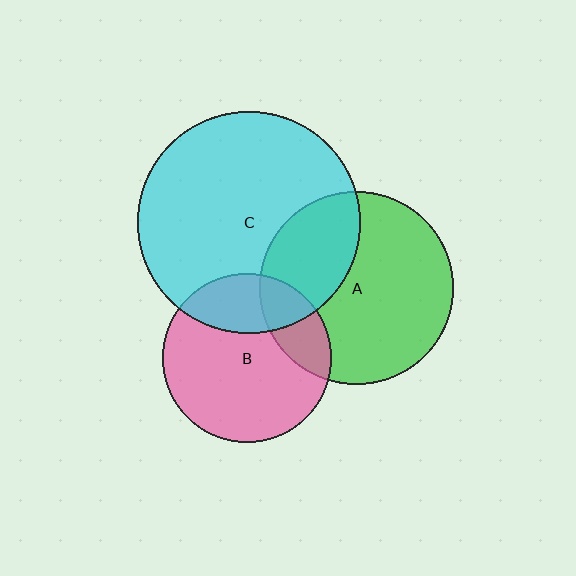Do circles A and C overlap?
Yes.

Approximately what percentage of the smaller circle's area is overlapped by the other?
Approximately 30%.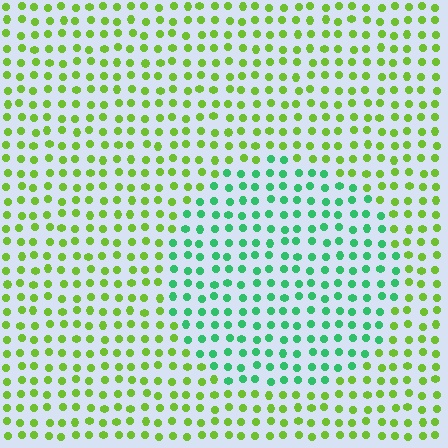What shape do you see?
I see a circle.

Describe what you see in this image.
The image is filled with small lime elements in a uniform arrangement. A circle-shaped region is visible where the elements are tinted to a slightly different hue, forming a subtle color boundary.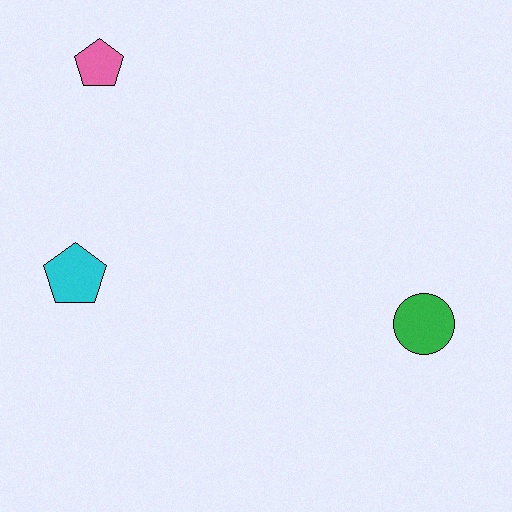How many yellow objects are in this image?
There are no yellow objects.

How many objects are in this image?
There are 3 objects.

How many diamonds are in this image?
There are no diamonds.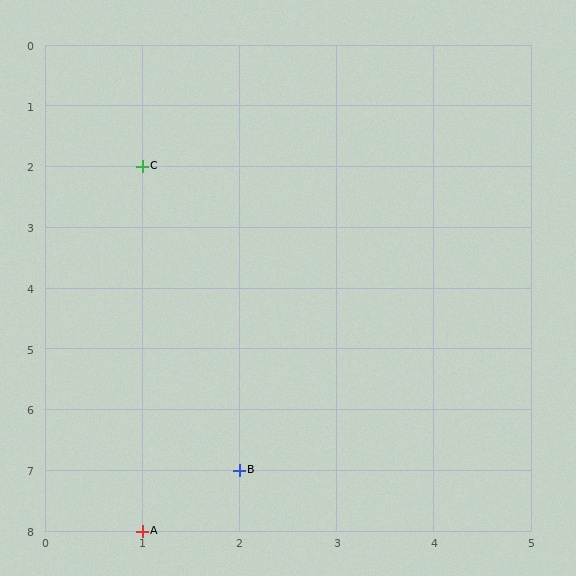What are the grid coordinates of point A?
Point A is at grid coordinates (1, 8).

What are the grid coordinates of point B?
Point B is at grid coordinates (2, 7).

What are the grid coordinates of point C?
Point C is at grid coordinates (1, 2).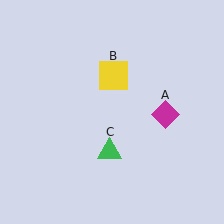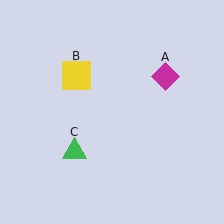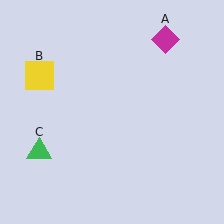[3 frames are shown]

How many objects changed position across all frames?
3 objects changed position: magenta diamond (object A), yellow square (object B), green triangle (object C).